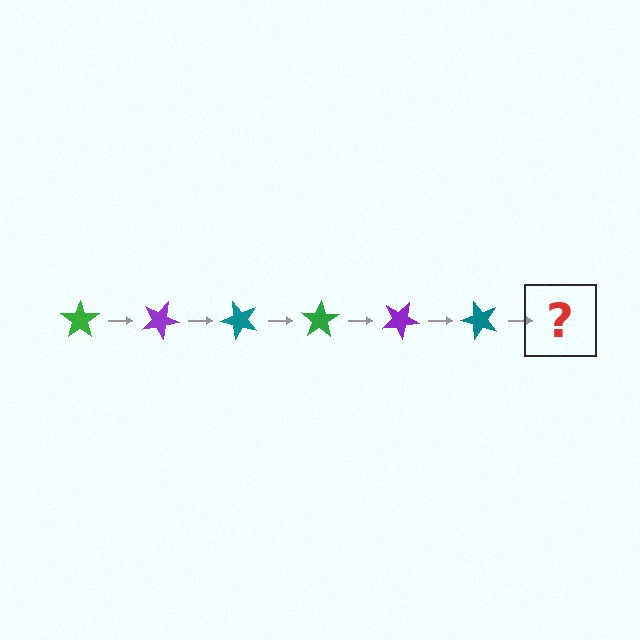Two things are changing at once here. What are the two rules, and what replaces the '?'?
The two rules are that it rotates 25 degrees each step and the color cycles through green, purple, and teal. The '?' should be a green star, rotated 150 degrees from the start.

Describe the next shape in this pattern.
It should be a green star, rotated 150 degrees from the start.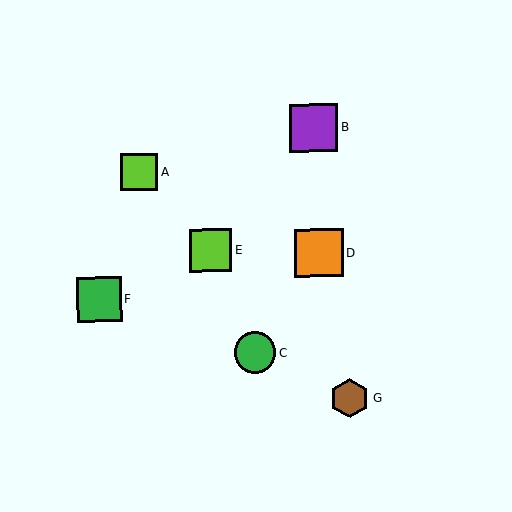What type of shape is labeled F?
Shape F is a green square.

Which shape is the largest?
The orange square (labeled D) is the largest.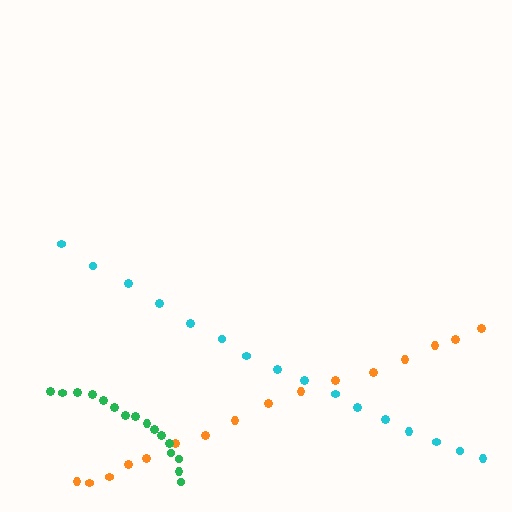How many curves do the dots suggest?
There are 3 distinct paths.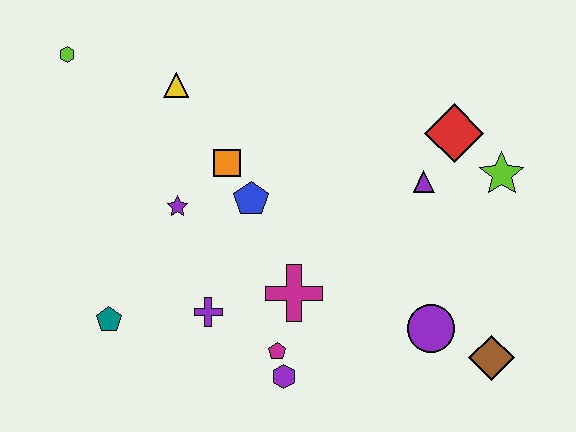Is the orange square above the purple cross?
Yes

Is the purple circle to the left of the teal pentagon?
No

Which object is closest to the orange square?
The blue pentagon is closest to the orange square.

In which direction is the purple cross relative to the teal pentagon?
The purple cross is to the right of the teal pentagon.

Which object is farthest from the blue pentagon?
The brown diamond is farthest from the blue pentagon.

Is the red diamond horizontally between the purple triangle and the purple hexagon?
No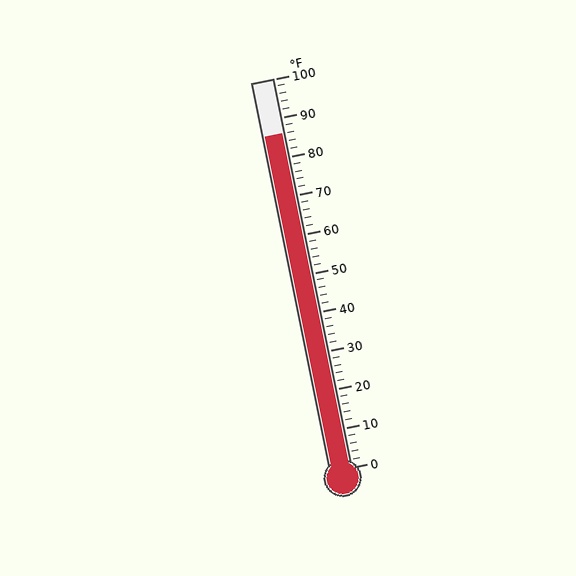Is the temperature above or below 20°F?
The temperature is above 20°F.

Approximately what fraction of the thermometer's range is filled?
The thermometer is filled to approximately 85% of its range.